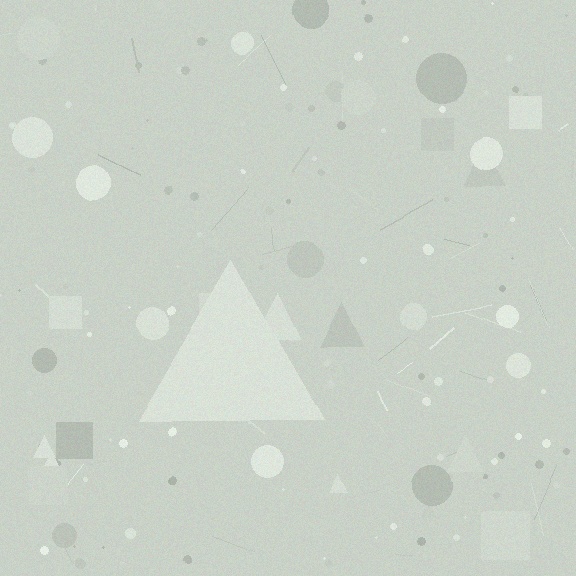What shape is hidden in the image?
A triangle is hidden in the image.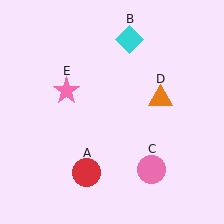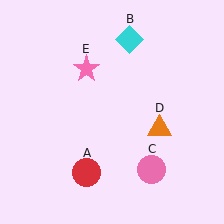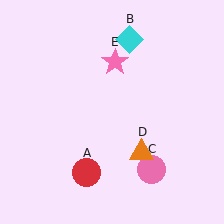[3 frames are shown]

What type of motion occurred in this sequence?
The orange triangle (object D), pink star (object E) rotated clockwise around the center of the scene.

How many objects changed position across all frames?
2 objects changed position: orange triangle (object D), pink star (object E).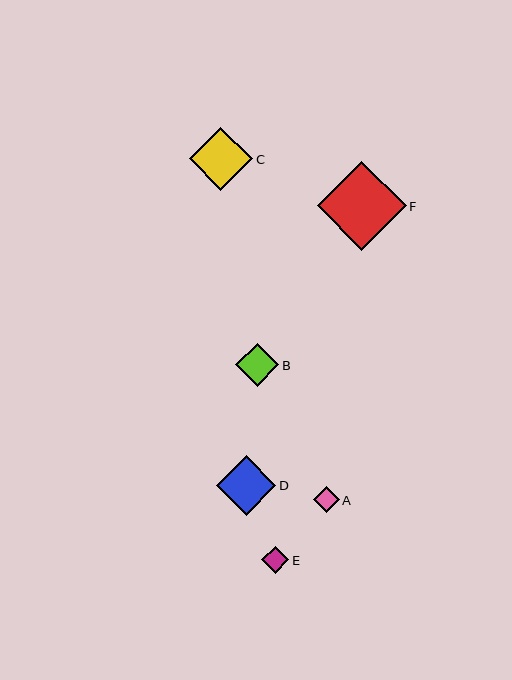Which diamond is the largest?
Diamond F is the largest with a size of approximately 89 pixels.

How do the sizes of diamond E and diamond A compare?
Diamond E and diamond A are approximately the same size.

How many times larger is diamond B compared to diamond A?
Diamond B is approximately 1.7 times the size of diamond A.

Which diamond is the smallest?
Diamond A is the smallest with a size of approximately 26 pixels.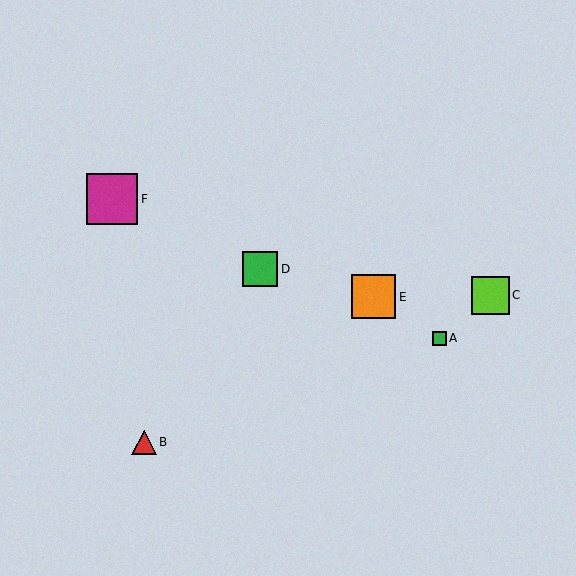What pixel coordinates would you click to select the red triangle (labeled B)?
Click at (144, 442) to select the red triangle B.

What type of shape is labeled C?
Shape C is a lime square.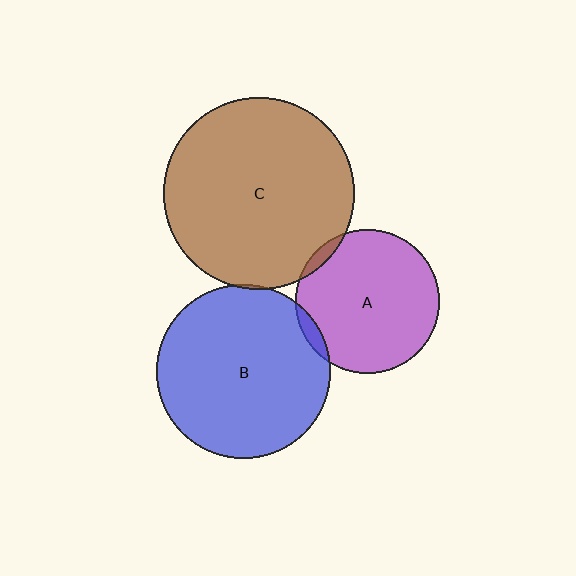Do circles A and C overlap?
Yes.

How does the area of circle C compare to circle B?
Approximately 1.2 times.